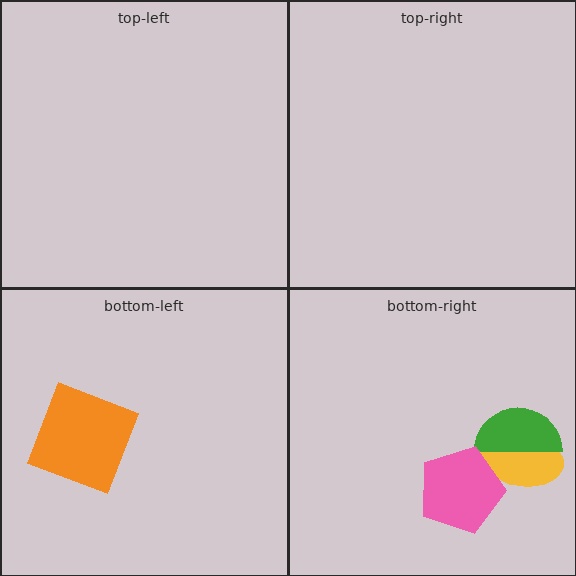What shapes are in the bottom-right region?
The yellow ellipse, the green semicircle, the pink pentagon.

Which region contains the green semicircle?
The bottom-right region.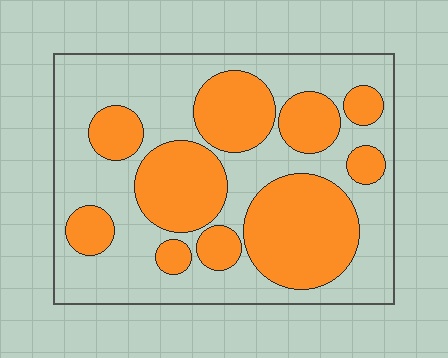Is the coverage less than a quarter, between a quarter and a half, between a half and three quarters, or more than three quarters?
Between a quarter and a half.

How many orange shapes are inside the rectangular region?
10.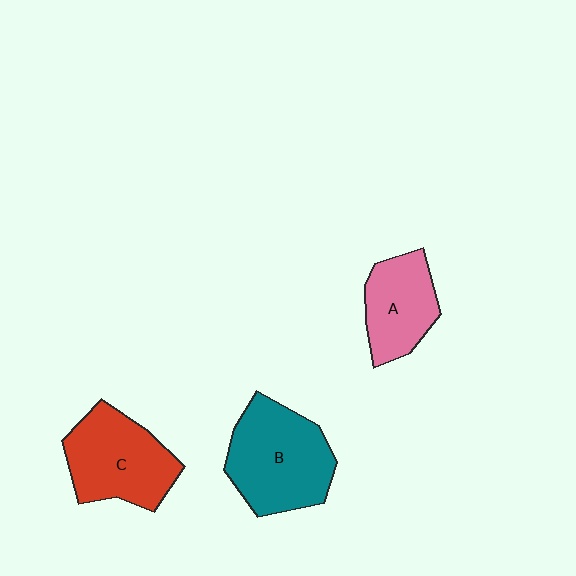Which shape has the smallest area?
Shape A (pink).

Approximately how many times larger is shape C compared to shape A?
Approximately 1.3 times.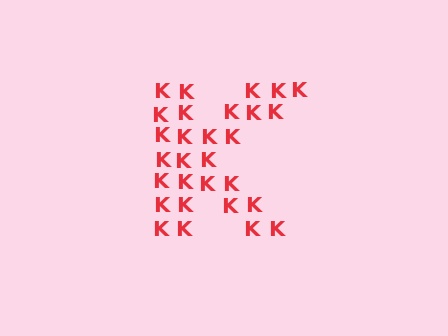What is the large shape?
The large shape is the letter K.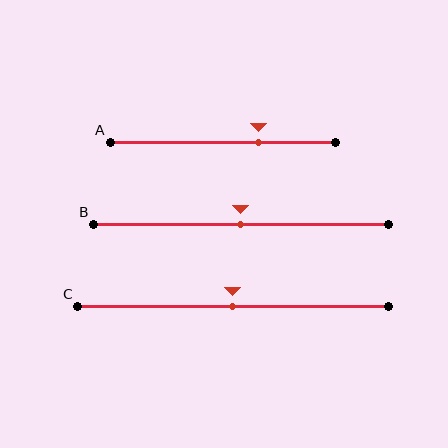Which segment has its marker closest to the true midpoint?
Segment B has its marker closest to the true midpoint.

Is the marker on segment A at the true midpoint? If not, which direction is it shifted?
No, the marker on segment A is shifted to the right by about 16% of the segment length.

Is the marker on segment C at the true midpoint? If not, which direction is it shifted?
Yes, the marker on segment C is at the true midpoint.